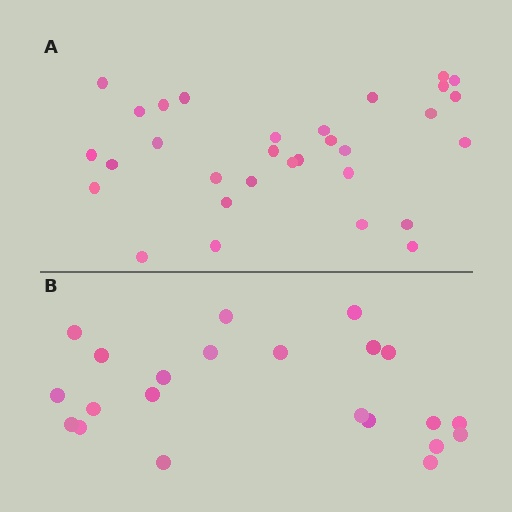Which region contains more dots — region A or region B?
Region A (the top region) has more dots.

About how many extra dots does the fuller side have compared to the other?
Region A has roughly 8 or so more dots than region B.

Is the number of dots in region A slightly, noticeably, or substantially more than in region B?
Region A has noticeably more, but not dramatically so. The ratio is roughly 1.4 to 1.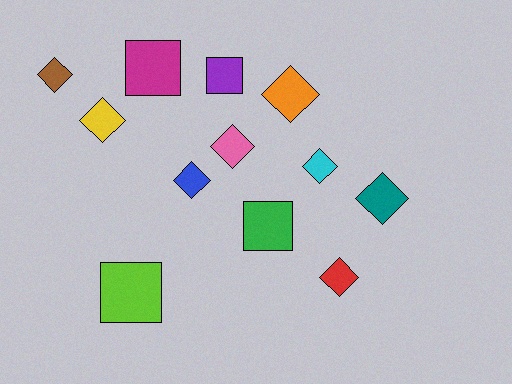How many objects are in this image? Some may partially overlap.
There are 12 objects.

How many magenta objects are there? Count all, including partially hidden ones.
There is 1 magenta object.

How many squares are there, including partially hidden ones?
There are 4 squares.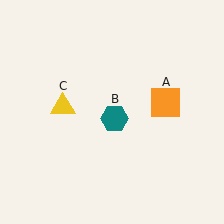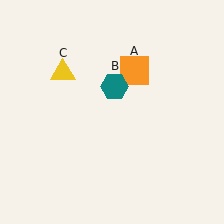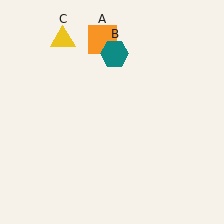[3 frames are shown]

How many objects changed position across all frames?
3 objects changed position: orange square (object A), teal hexagon (object B), yellow triangle (object C).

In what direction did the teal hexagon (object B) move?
The teal hexagon (object B) moved up.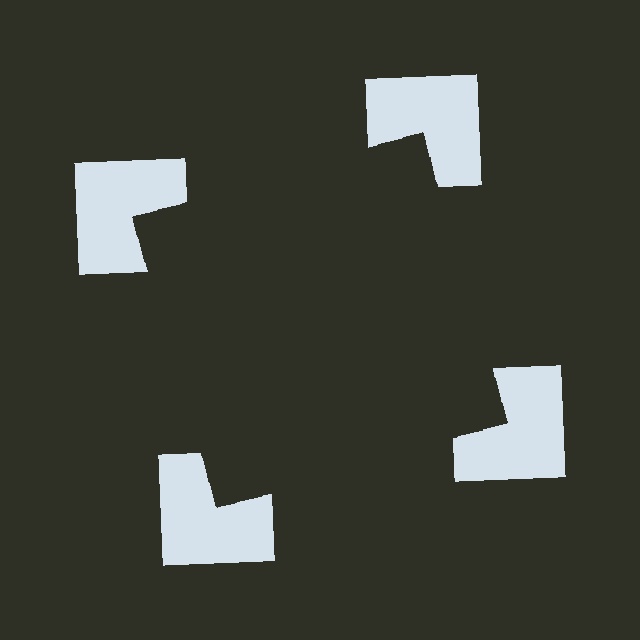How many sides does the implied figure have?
4 sides.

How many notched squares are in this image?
There are 4 — one at each vertex of the illusory square.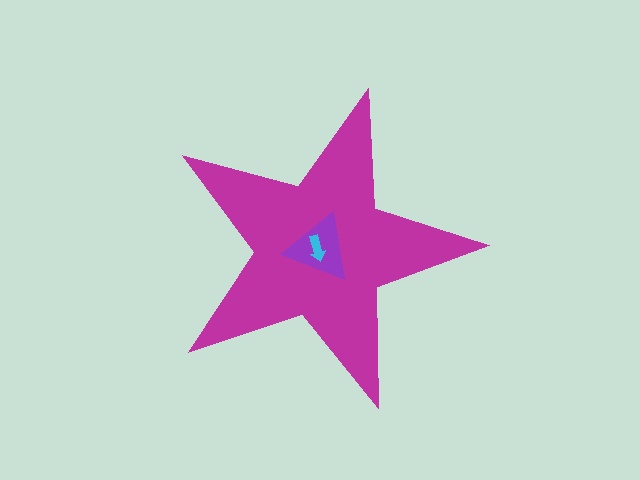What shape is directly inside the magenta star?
The purple triangle.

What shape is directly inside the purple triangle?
The cyan arrow.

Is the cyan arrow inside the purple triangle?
Yes.